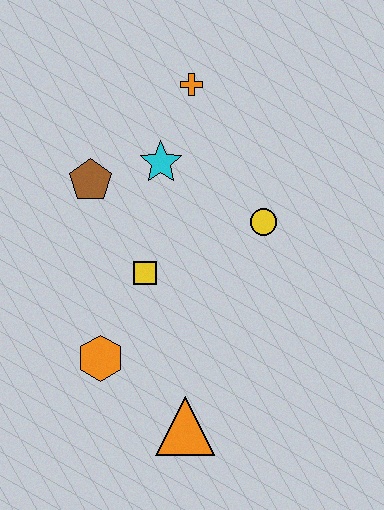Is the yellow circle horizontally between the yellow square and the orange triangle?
No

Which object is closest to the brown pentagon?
The cyan star is closest to the brown pentagon.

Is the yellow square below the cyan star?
Yes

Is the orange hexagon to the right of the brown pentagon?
Yes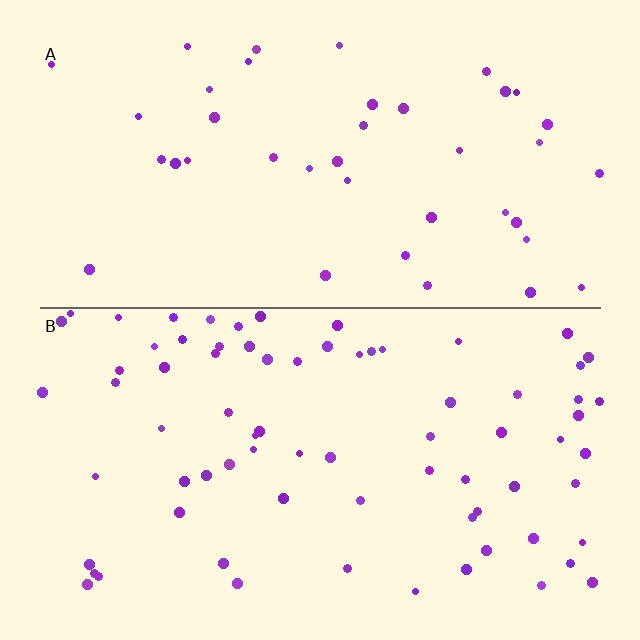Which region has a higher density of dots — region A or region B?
B (the bottom).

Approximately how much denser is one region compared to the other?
Approximately 1.9× — region B over region A.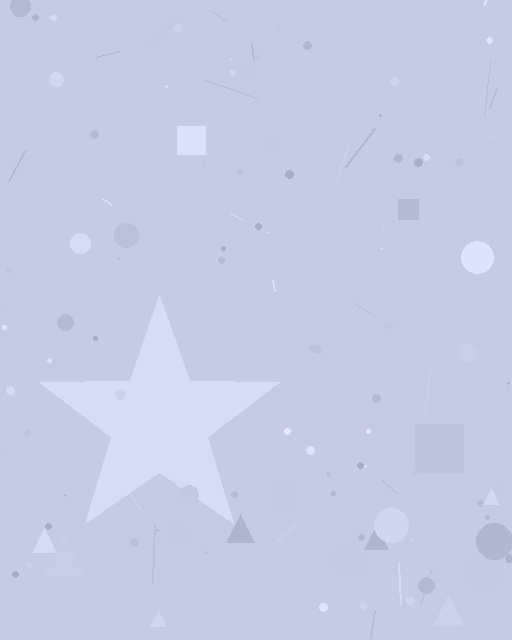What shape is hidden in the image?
A star is hidden in the image.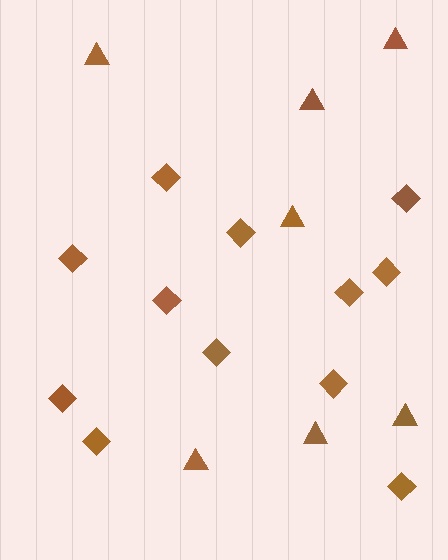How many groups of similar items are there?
There are 2 groups: one group of diamonds (12) and one group of triangles (7).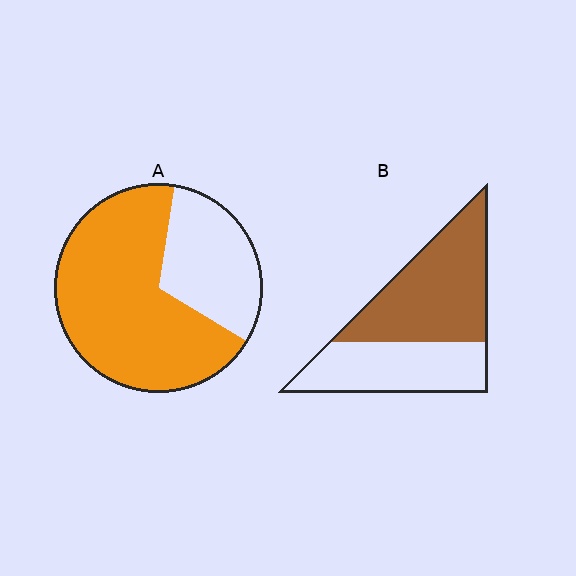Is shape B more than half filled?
Yes.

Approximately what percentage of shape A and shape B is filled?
A is approximately 70% and B is approximately 55%.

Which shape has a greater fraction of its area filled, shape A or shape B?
Shape A.